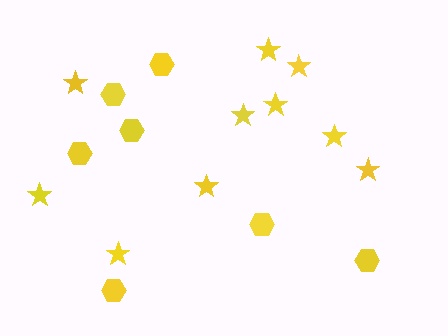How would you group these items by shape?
There are 2 groups: one group of hexagons (7) and one group of stars (10).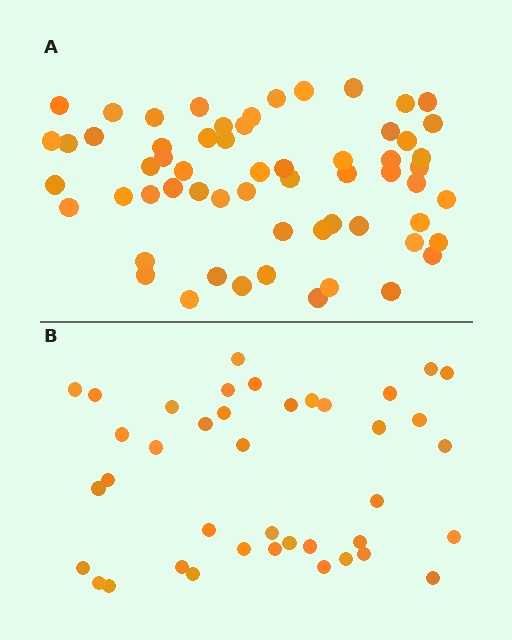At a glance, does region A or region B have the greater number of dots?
Region A (the top region) has more dots.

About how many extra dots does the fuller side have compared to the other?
Region A has approximately 20 more dots than region B.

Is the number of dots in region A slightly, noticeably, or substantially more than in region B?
Region A has substantially more. The ratio is roughly 1.5 to 1.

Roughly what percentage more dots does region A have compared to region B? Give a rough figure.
About 50% more.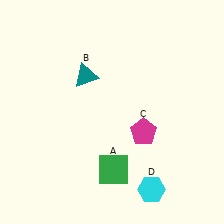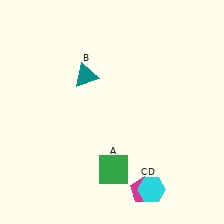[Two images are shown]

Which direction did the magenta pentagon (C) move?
The magenta pentagon (C) moved down.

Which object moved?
The magenta pentagon (C) moved down.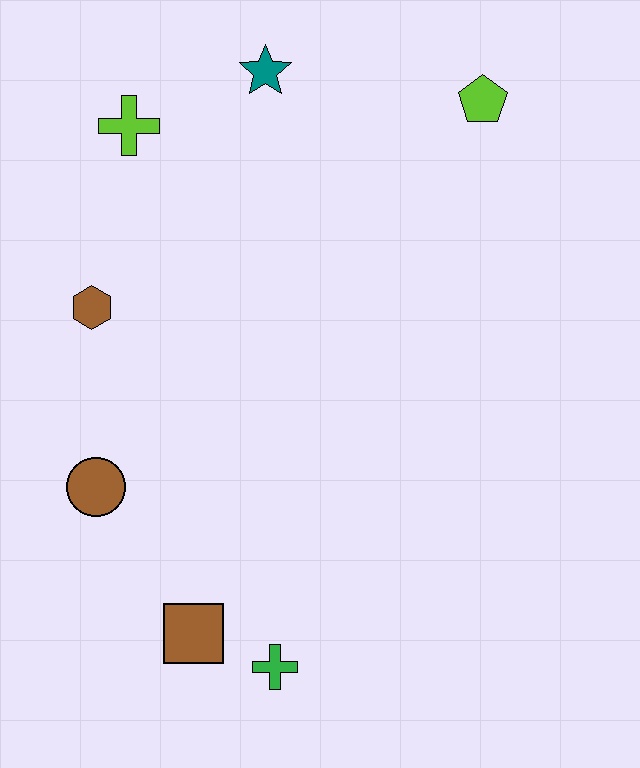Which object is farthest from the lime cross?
The green cross is farthest from the lime cross.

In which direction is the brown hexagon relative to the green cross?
The brown hexagon is above the green cross.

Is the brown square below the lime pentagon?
Yes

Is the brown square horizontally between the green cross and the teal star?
No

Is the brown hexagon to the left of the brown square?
Yes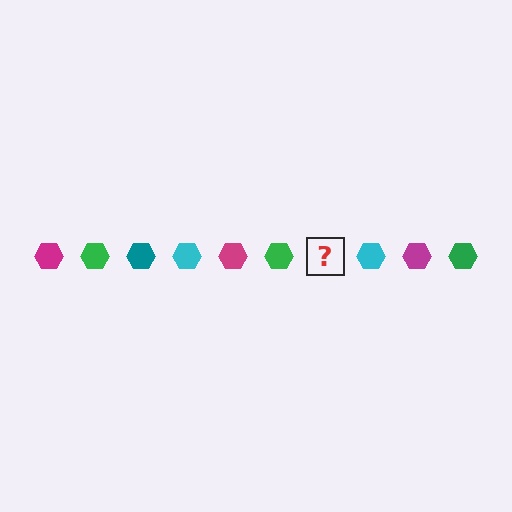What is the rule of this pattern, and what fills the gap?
The rule is that the pattern cycles through magenta, green, teal, cyan hexagons. The gap should be filled with a teal hexagon.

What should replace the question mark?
The question mark should be replaced with a teal hexagon.